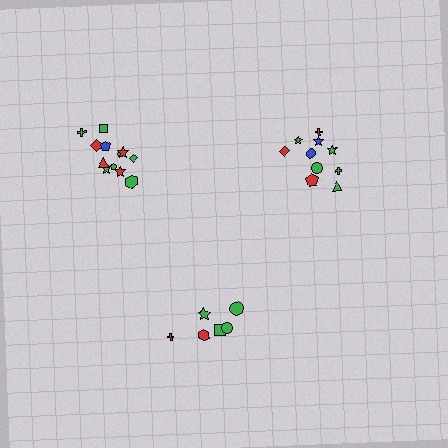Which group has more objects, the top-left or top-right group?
The top-left group.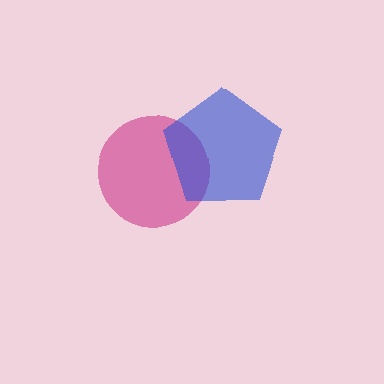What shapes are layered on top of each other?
The layered shapes are: a magenta circle, a blue pentagon.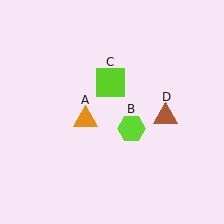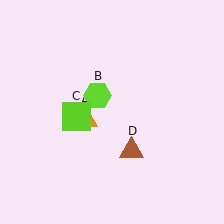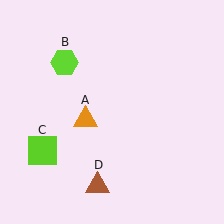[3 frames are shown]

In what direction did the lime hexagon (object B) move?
The lime hexagon (object B) moved up and to the left.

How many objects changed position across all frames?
3 objects changed position: lime hexagon (object B), lime square (object C), brown triangle (object D).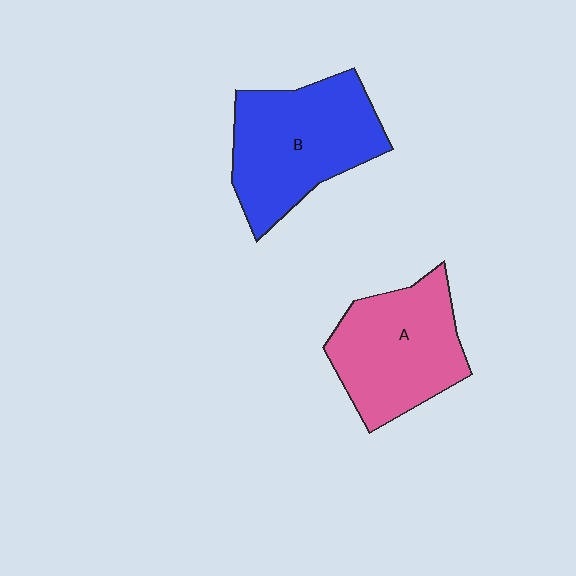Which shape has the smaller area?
Shape A (pink).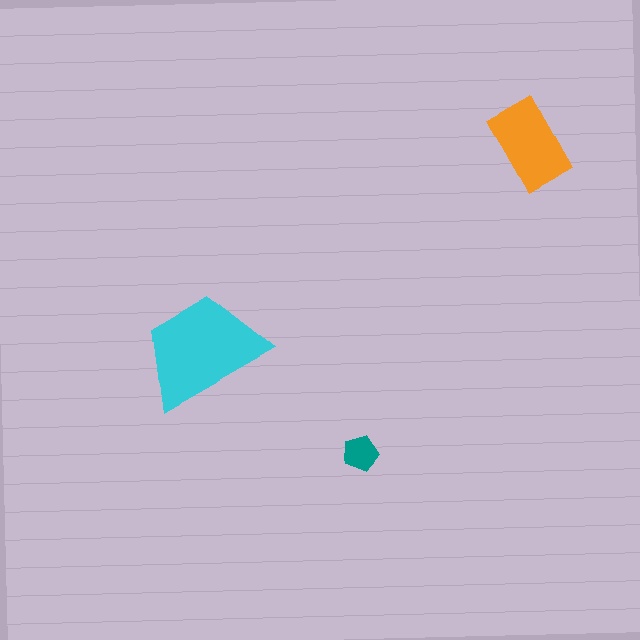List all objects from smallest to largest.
The teal pentagon, the orange rectangle, the cyan trapezoid.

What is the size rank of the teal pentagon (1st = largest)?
3rd.